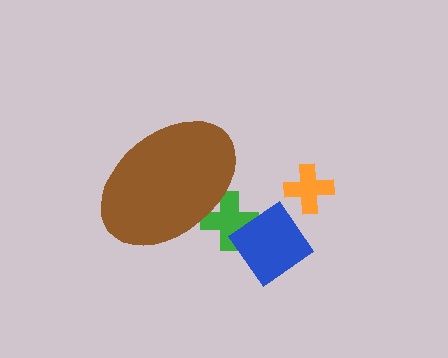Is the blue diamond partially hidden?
No, the blue diamond is fully visible.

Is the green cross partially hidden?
Yes, the green cross is partially hidden behind the brown ellipse.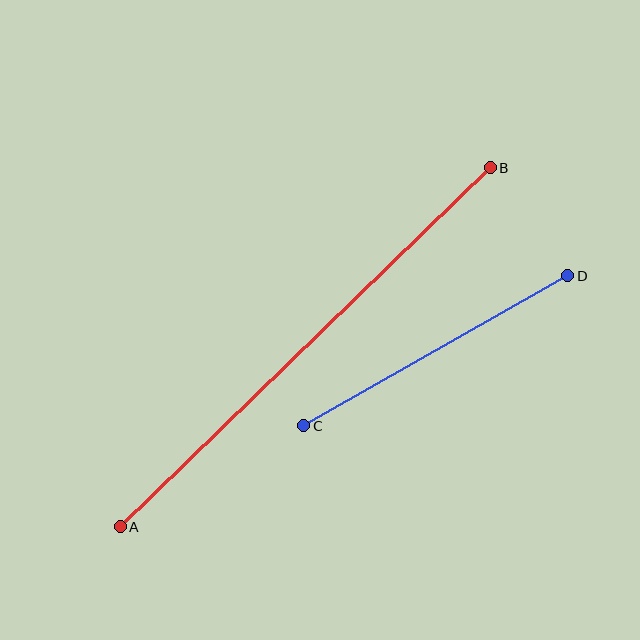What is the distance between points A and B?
The distance is approximately 516 pixels.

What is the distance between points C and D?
The distance is approximately 304 pixels.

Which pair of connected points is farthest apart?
Points A and B are farthest apart.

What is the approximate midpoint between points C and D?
The midpoint is at approximately (436, 351) pixels.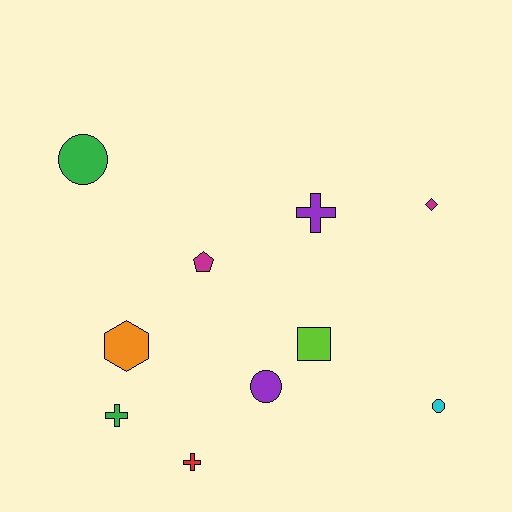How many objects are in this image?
There are 10 objects.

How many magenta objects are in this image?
There are 2 magenta objects.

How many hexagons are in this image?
There is 1 hexagon.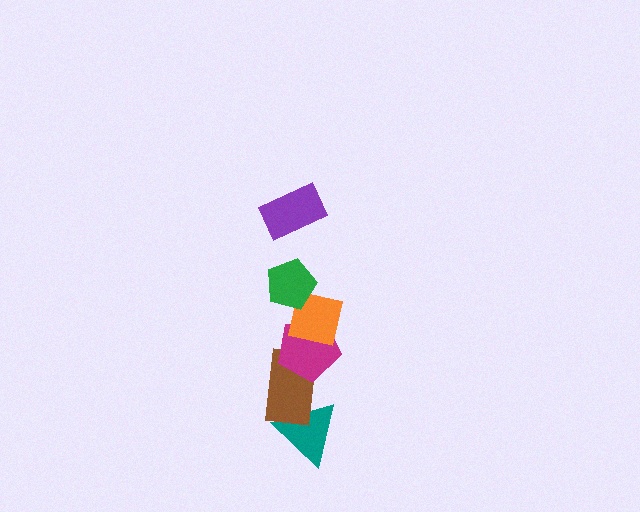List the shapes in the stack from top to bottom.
From top to bottom: the purple rectangle, the green pentagon, the orange square, the magenta pentagon, the brown rectangle, the teal triangle.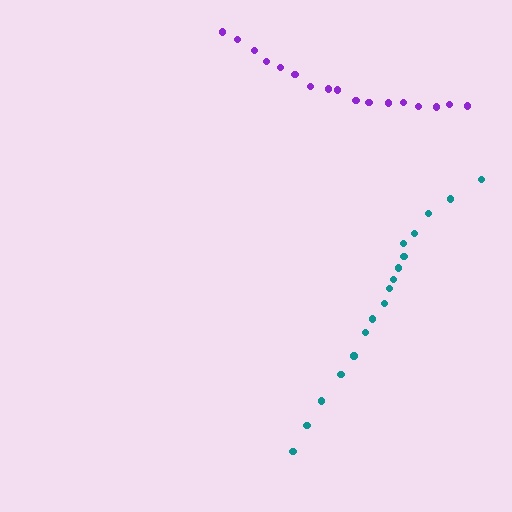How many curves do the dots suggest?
There are 2 distinct paths.